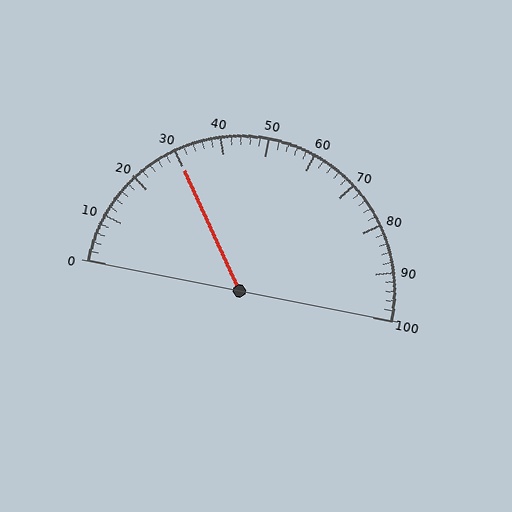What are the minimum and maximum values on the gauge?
The gauge ranges from 0 to 100.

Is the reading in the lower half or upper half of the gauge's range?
The reading is in the lower half of the range (0 to 100).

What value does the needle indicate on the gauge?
The needle indicates approximately 30.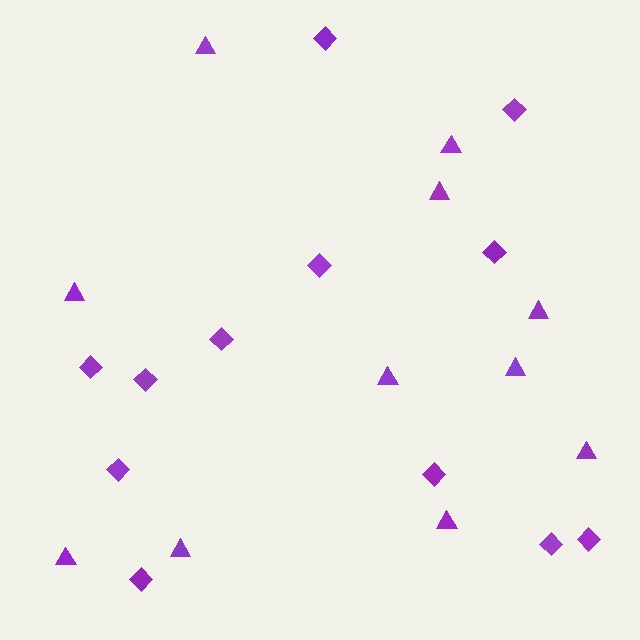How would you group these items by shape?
There are 2 groups: one group of triangles (11) and one group of diamonds (12).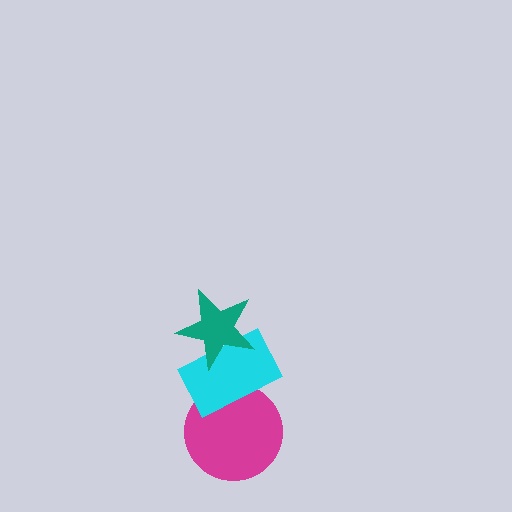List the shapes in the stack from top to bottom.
From top to bottom: the teal star, the cyan rectangle, the magenta circle.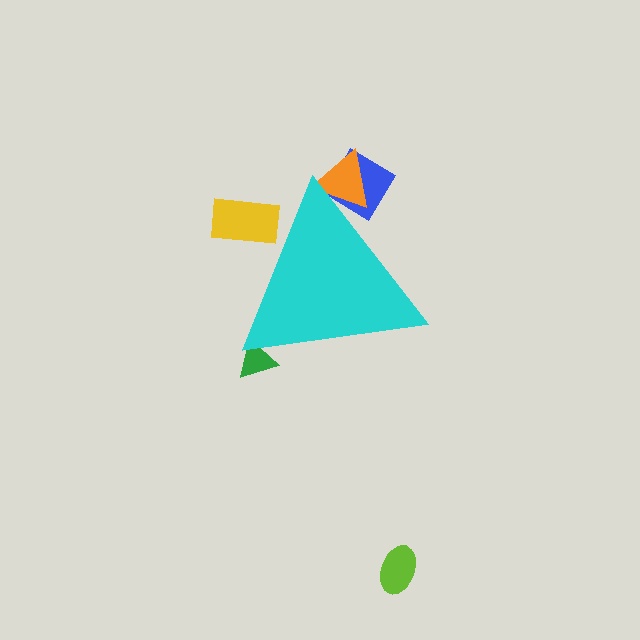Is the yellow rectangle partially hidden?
Yes, the yellow rectangle is partially hidden behind the cyan triangle.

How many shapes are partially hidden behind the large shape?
4 shapes are partially hidden.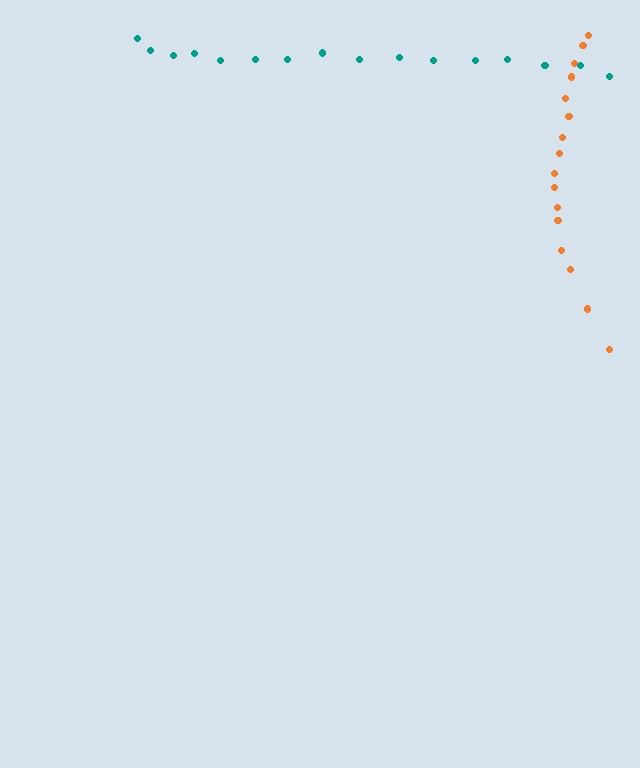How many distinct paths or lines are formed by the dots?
There are 2 distinct paths.